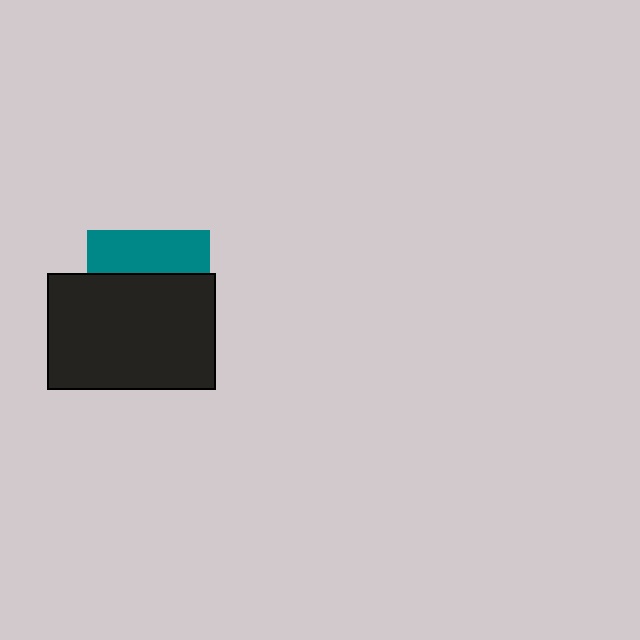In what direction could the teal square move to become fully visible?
The teal square could move up. That would shift it out from behind the black rectangle entirely.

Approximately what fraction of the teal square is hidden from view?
Roughly 65% of the teal square is hidden behind the black rectangle.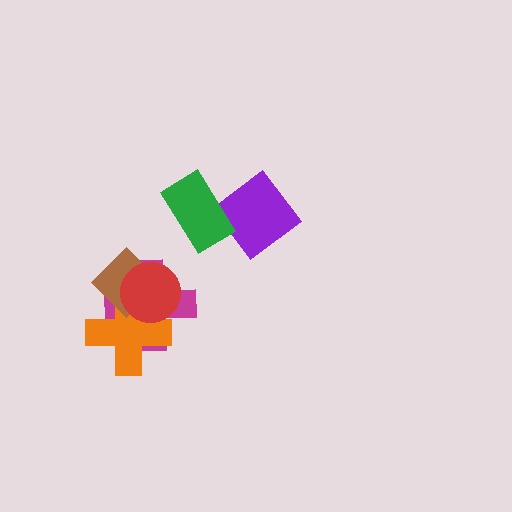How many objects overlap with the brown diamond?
3 objects overlap with the brown diamond.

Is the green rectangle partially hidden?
No, no other shape covers it.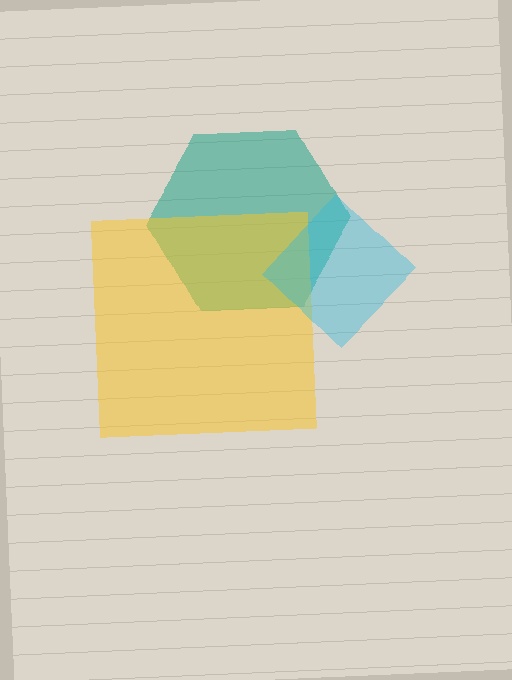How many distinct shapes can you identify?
There are 3 distinct shapes: a teal hexagon, a yellow square, a cyan diamond.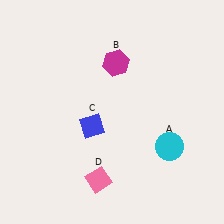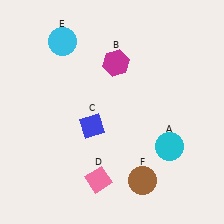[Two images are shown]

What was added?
A cyan circle (E), a brown circle (F) were added in Image 2.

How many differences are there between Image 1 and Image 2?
There are 2 differences between the two images.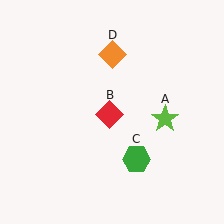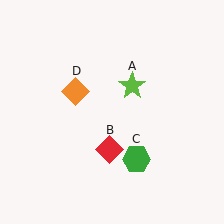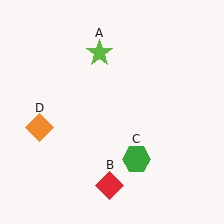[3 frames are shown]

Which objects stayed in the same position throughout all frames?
Green hexagon (object C) remained stationary.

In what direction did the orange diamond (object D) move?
The orange diamond (object D) moved down and to the left.